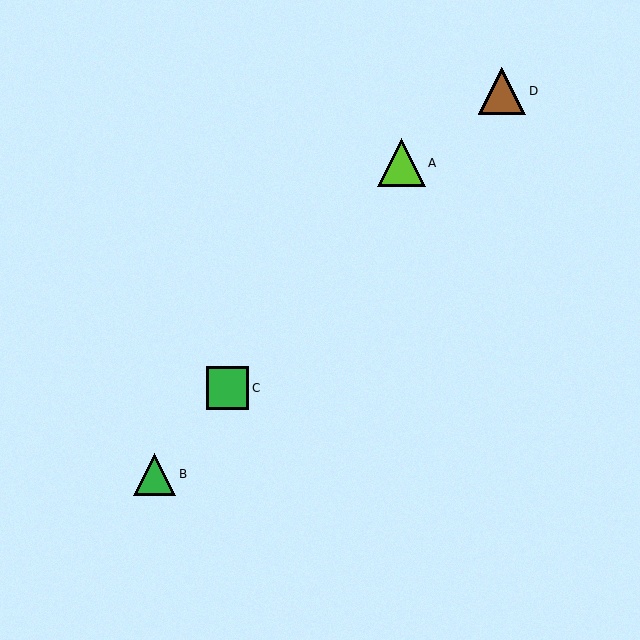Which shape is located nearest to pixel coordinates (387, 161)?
The lime triangle (labeled A) at (401, 163) is nearest to that location.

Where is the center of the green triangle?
The center of the green triangle is at (155, 474).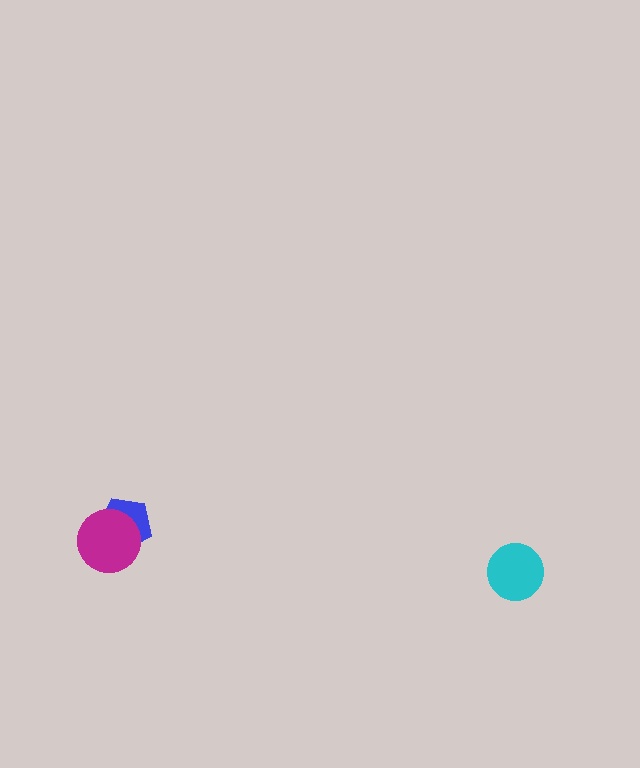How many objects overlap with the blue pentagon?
1 object overlaps with the blue pentagon.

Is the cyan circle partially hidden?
No, no other shape covers it.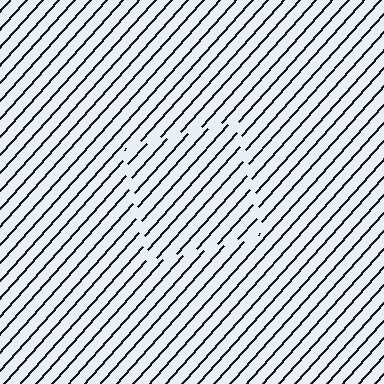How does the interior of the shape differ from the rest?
The interior of the shape contains the same grating, shifted by half a period — the contour is defined by the phase discontinuity where line-ends from the inner and outer gratings abut.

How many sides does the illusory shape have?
4 sides — the line-ends trace a square.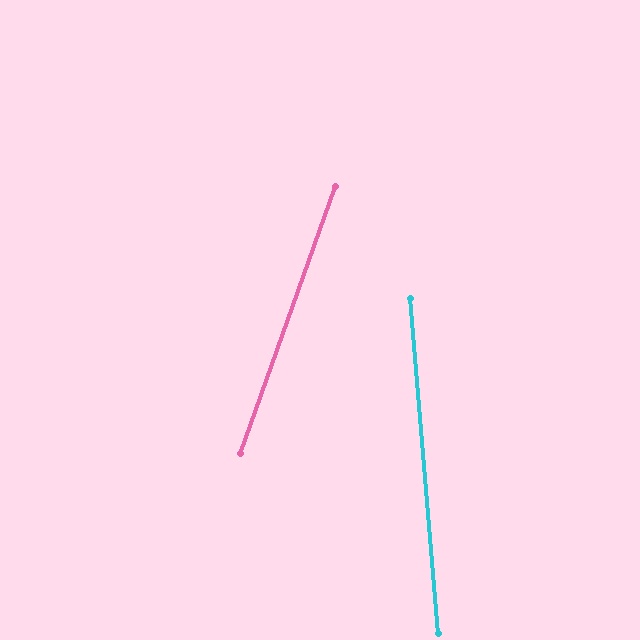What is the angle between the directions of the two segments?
Approximately 25 degrees.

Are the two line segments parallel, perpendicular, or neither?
Neither parallel nor perpendicular — they differ by about 25°.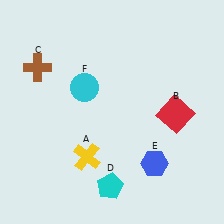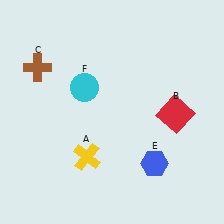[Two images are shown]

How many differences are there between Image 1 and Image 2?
There is 1 difference between the two images.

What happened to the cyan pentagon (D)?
The cyan pentagon (D) was removed in Image 2. It was in the bottom-left area of Image 1.